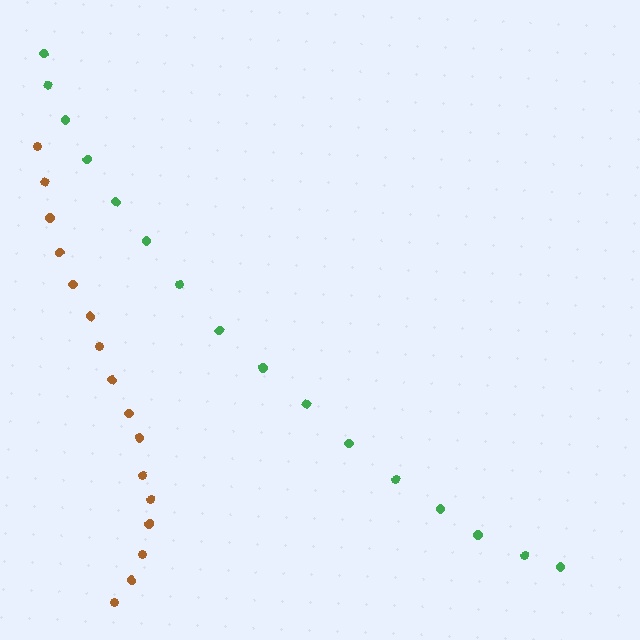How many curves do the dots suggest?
There are 2 distinct paths.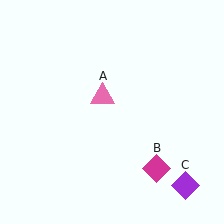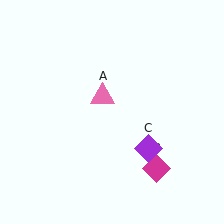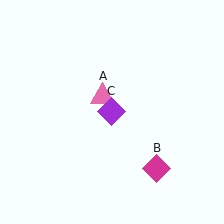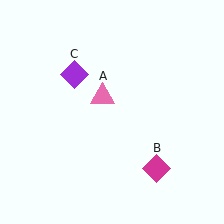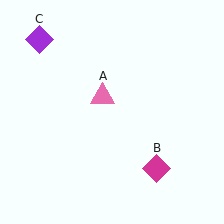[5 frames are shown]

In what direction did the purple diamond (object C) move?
The purple diamond (object C) moved up and to the left.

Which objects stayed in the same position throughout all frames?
Pink triangle (object A) and magenta diamond (object B) remained stationary.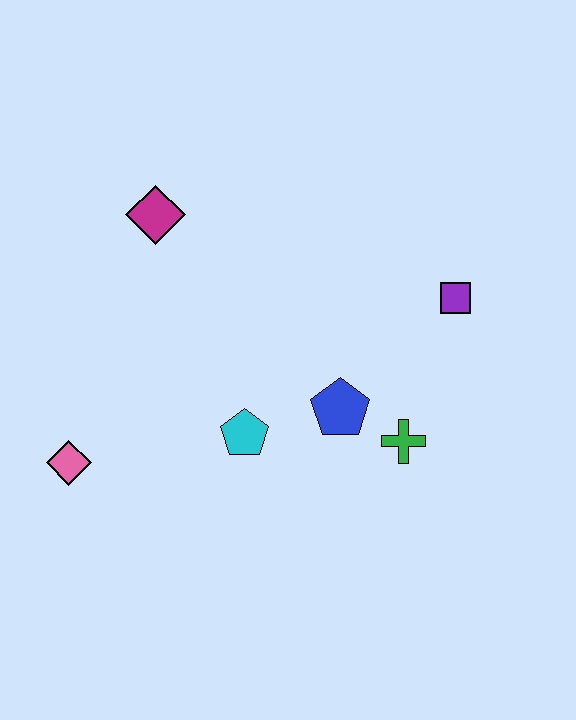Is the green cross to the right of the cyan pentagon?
Yes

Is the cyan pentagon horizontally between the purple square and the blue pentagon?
No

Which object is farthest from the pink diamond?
The purple square is farthest from the pink diamond.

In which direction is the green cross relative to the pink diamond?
The green cross is to the right of the pink diamond.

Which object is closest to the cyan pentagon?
The blue pentagon is closest to the cyan pentagon.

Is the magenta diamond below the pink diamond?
No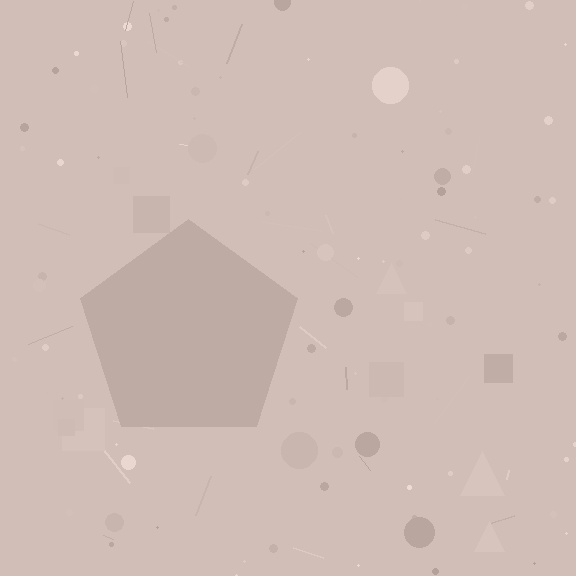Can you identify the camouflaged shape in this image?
The camouflaged shape is a pentagon.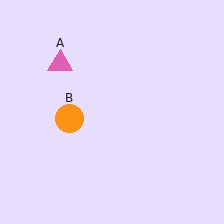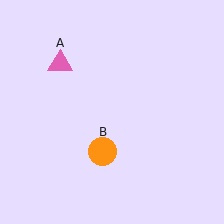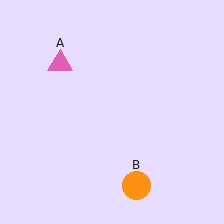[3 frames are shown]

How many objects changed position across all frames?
1 object changed position: orange circle (object B).